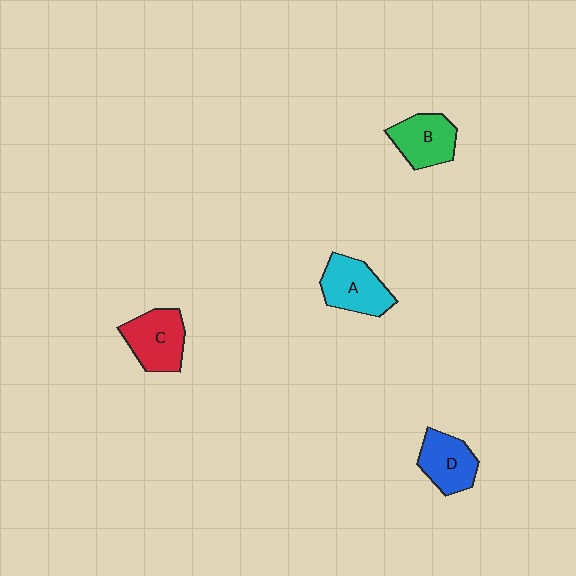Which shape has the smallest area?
Shape D (blue).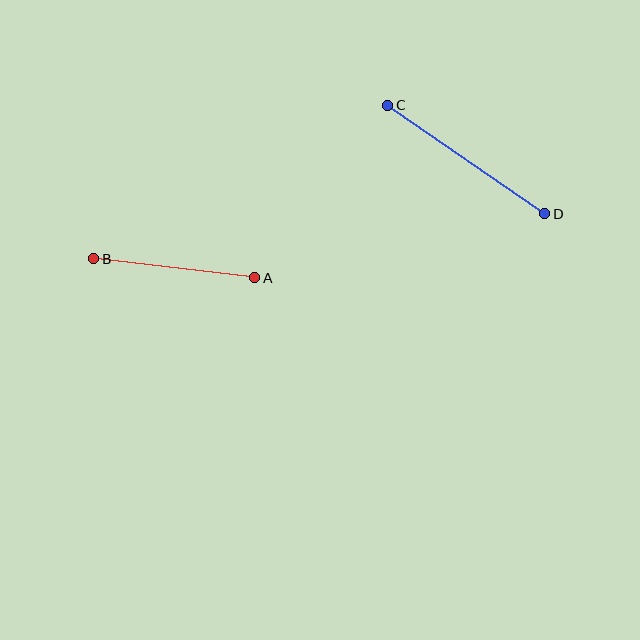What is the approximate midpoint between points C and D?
The midpoint is at approximately (466, 160) pixels.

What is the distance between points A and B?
The distance is approximately 162 pixels.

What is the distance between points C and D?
The distance is approximately 191 pixels.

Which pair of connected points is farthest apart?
Points C and D are farthest apart.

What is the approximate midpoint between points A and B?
The midpoint is at approximately (174, 268) pixels.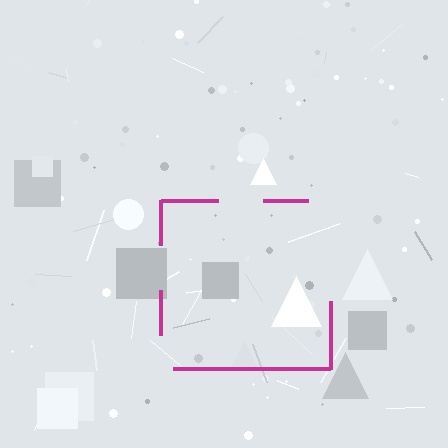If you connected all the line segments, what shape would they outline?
They would outline a square.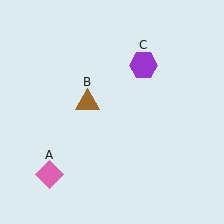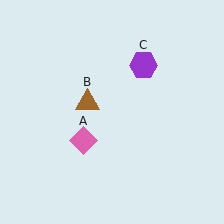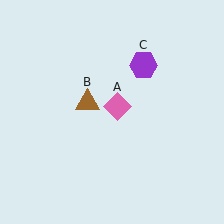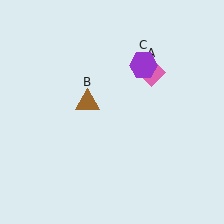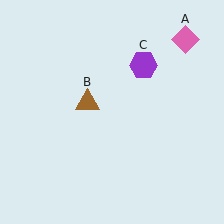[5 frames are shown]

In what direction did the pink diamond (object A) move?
The pink diamond (object A) moved up and to the right.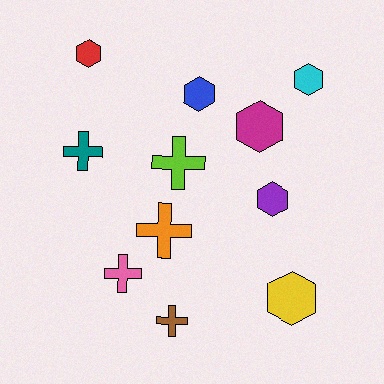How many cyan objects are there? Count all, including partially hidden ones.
There is 1 cyan object.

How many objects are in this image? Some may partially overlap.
There are 11 objects.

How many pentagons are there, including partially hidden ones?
There are no pentagons.